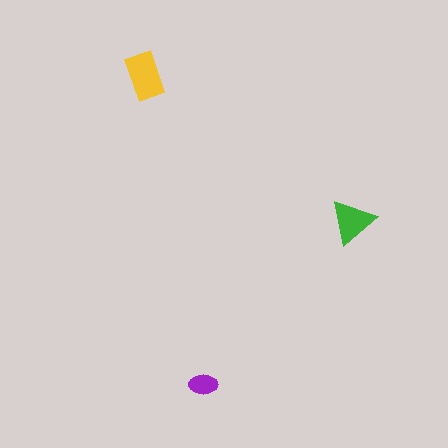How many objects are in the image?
There are 3 objects in the image.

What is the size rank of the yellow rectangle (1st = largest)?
1st.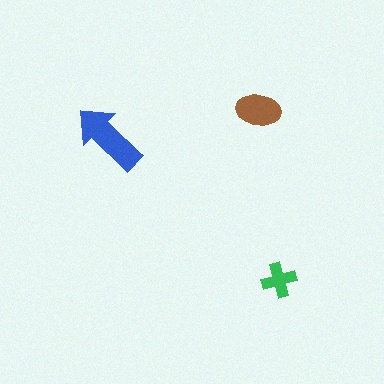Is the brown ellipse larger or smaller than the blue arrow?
Smaller.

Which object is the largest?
The blue arrow.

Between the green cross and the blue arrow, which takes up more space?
The blue arrow.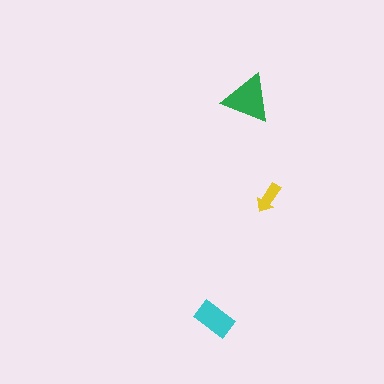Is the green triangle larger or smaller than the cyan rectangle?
Larger.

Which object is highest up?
The green triangle is topmost.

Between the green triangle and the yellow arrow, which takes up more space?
The green triangle.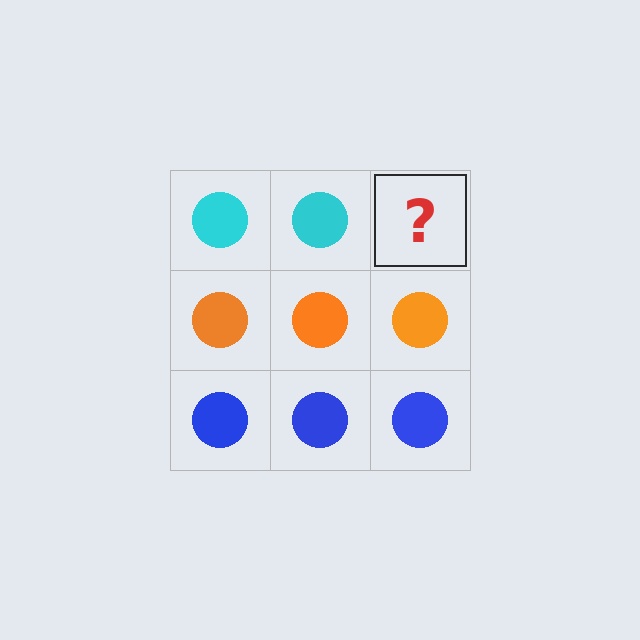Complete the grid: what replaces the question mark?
The question mark should be replaced with a cyan circle.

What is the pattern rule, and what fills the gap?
The rule is that each row has a consistent color. The gap should be filled with a cyan circle.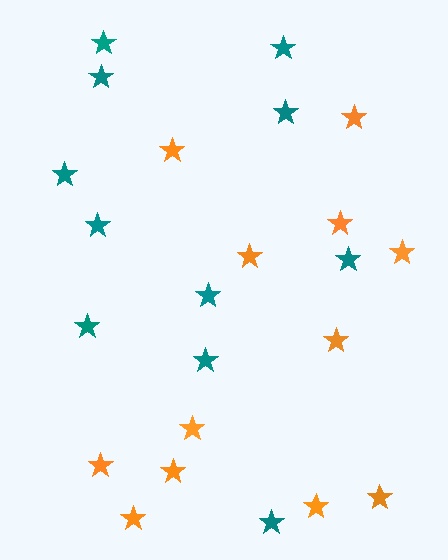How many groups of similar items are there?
There are 2 groups: one group of orange stars (12) and one group of teal stars (11).